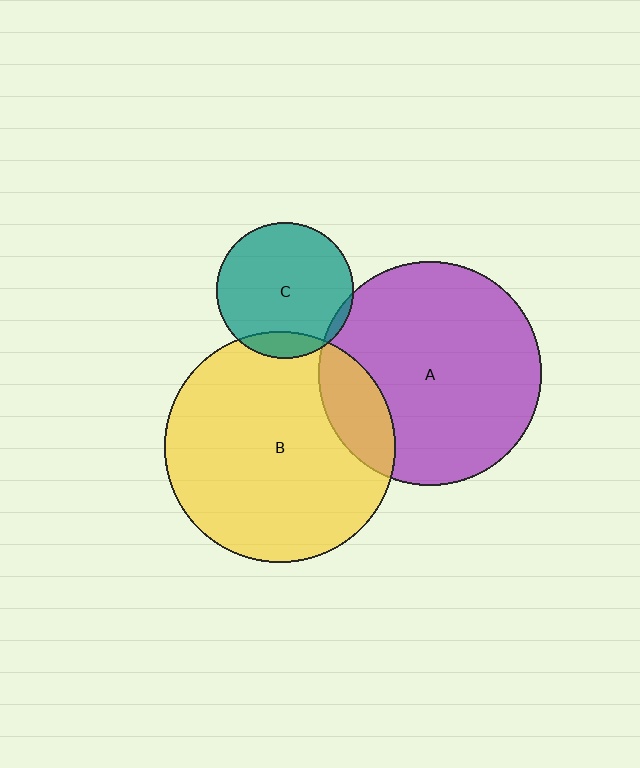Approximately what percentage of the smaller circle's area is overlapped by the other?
Approximately 15%.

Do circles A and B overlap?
Yes.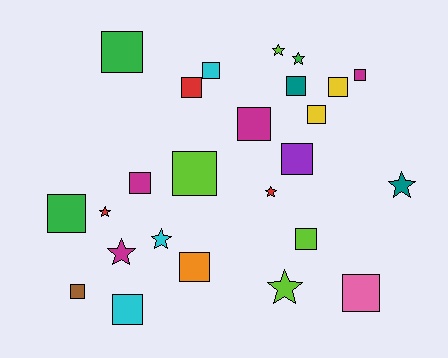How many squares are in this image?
There are 17 squares.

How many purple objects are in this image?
There is 1 purple object.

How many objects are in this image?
There are 25 objects.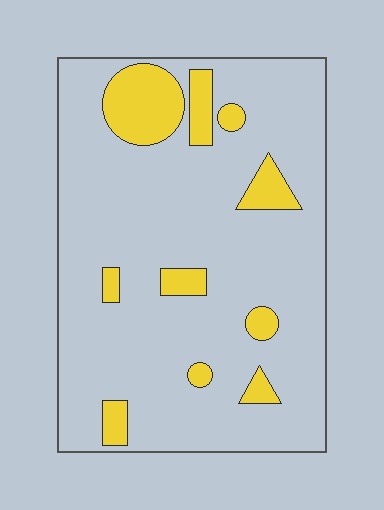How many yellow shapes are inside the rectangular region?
10.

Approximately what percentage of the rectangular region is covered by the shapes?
Approximately 15%.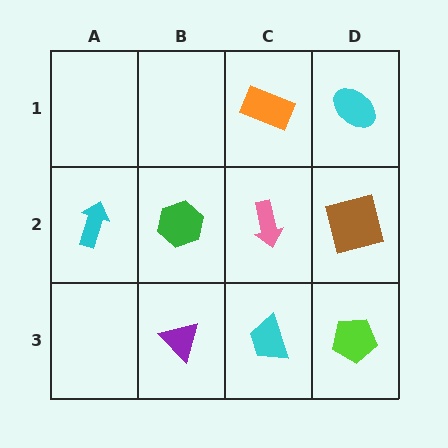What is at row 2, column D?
A brown square.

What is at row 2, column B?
A green hexagon.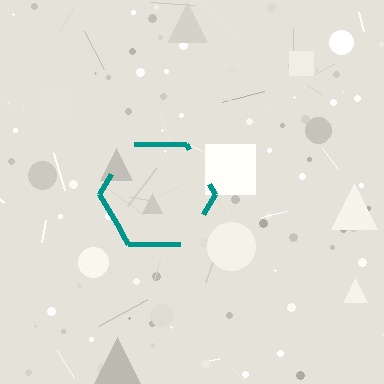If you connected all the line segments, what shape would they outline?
They would outline a hexagon.